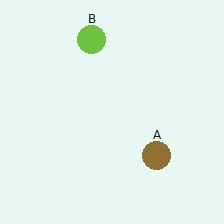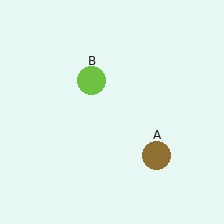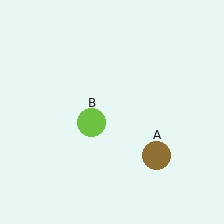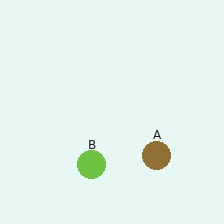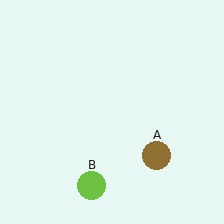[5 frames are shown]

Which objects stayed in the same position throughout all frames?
Brown circle (object A) remained stationary.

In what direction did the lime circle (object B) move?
The lime circle (object B) moved down.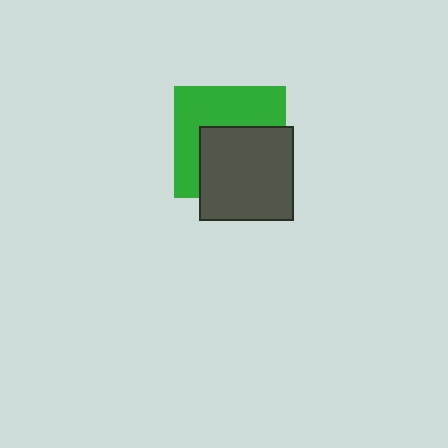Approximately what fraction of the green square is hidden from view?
Roughly 49% of the green square is hidden behind the dark gray rectangle.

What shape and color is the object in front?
The object in front is a dark gray rectangle.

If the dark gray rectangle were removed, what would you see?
You would see the complete green square.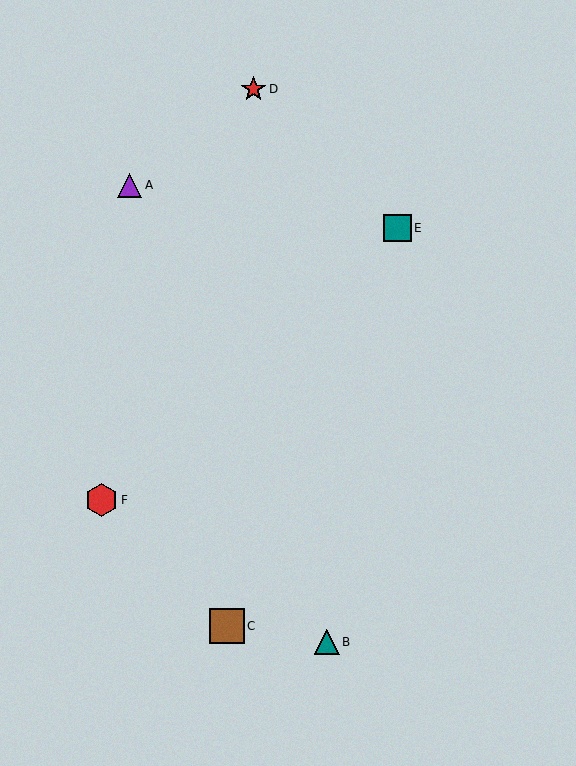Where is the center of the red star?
The center of the red star is at (253, 89).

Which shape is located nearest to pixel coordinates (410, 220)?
The teal square (labeled E) at (397, 228) is nearest to that location.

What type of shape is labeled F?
Shape F is a red hexagon.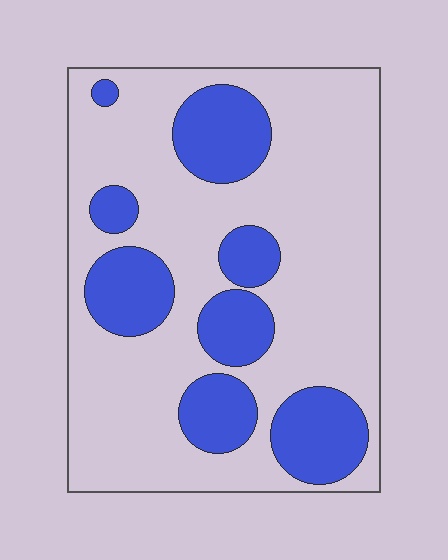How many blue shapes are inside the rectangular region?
8.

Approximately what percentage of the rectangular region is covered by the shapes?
Approximately 30%.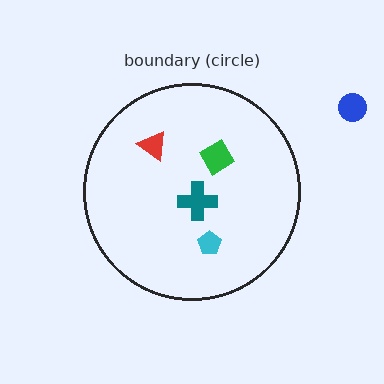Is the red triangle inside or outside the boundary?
Inside.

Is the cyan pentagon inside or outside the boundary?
Inside.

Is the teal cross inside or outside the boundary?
Inside.